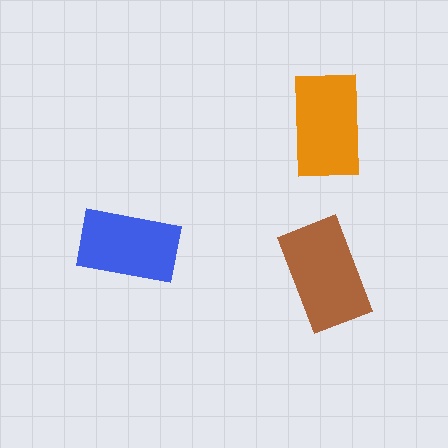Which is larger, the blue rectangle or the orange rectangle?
The orange one.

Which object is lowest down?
The brown rectangle is bottommost.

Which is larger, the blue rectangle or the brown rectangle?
The brown one.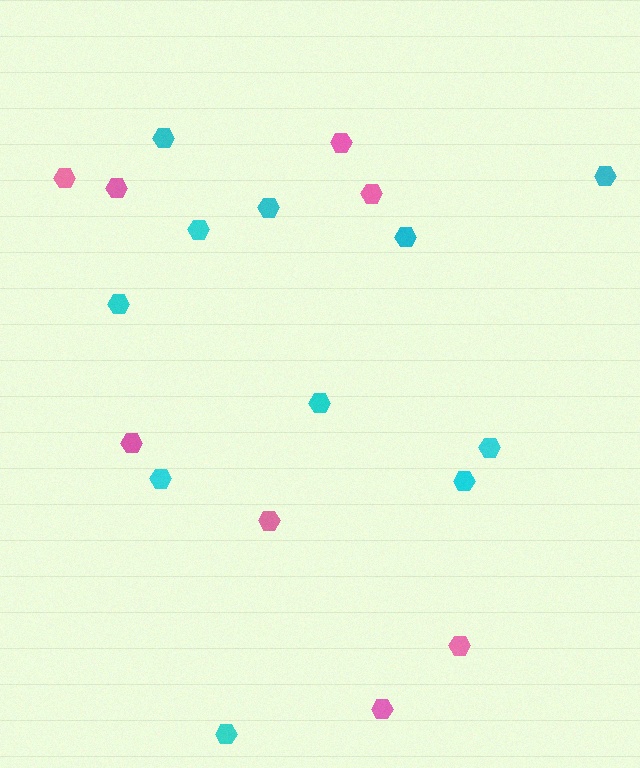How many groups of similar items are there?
There are 2 groups: one group of cyan hexagons (11) and one group of pink hexagons (8).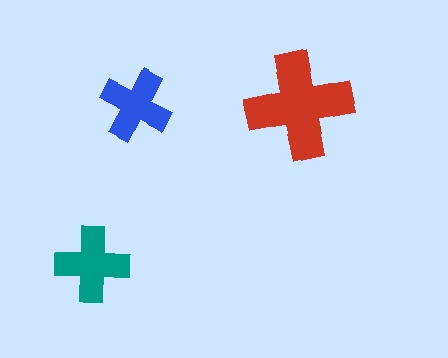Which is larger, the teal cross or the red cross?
The red one.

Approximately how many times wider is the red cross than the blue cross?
About 1.5 times wider.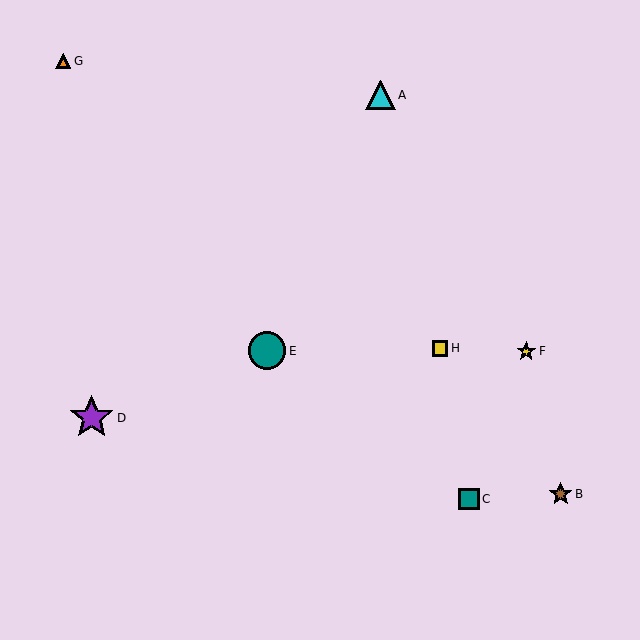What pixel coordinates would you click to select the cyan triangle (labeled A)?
Click at (380, 95) to select the cyan triangle A.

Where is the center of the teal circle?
The center of the teal circle is at (267, 351).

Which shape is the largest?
The purple star (labeled D) is the largest.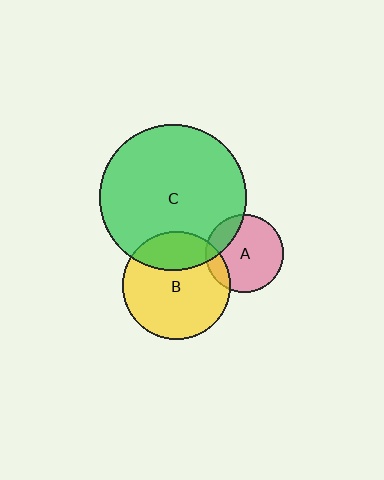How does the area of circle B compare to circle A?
Approximately 1.9 times.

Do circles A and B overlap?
Yes.